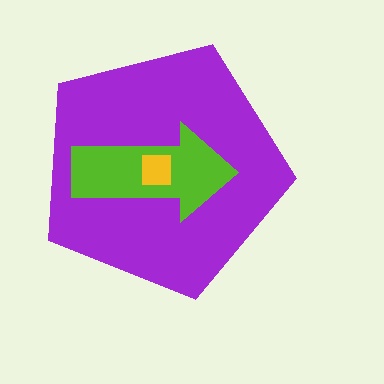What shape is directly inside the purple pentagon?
The lime arrow.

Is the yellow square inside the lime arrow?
Yes.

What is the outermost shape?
The purple pentagon.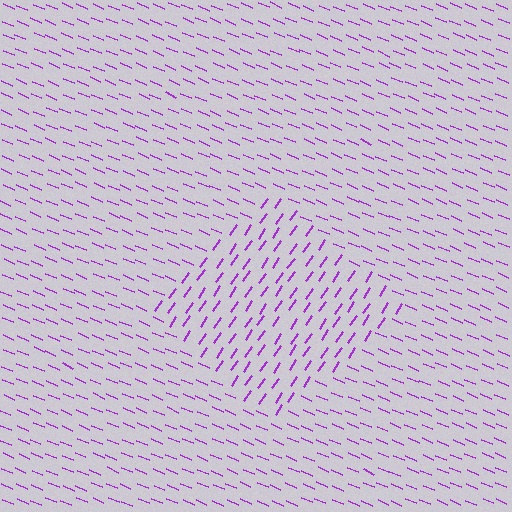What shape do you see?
I see a diamond.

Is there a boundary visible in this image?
Yes, there is a texture boundary formed by a change in line orientation.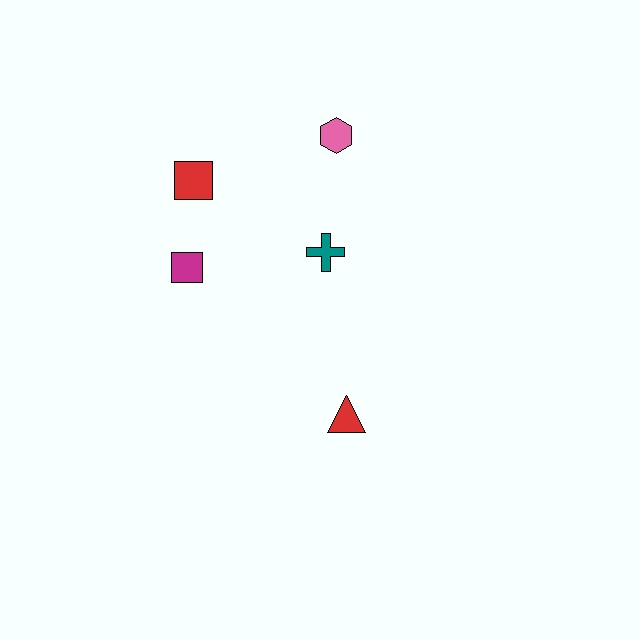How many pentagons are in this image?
There are no pentagons.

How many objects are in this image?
There are 5 objects.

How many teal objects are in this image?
There is 1 teal object.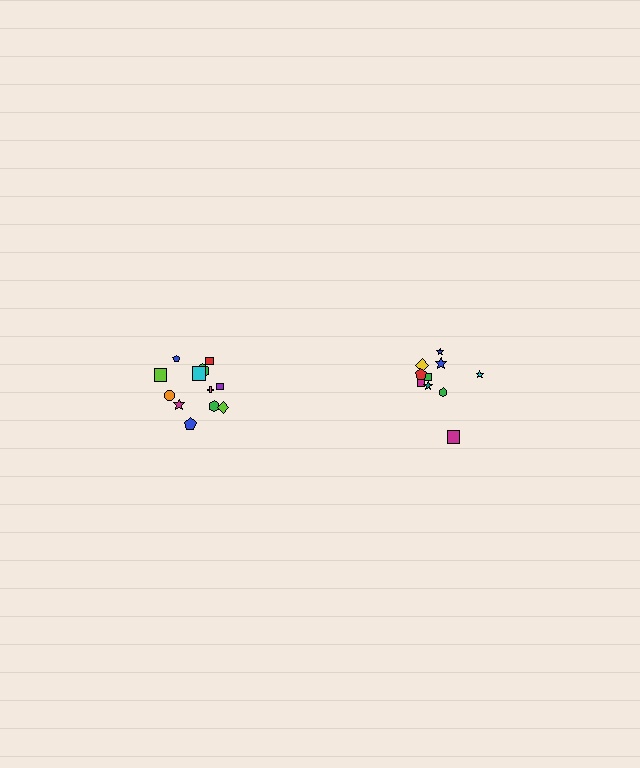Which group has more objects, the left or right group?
The left group.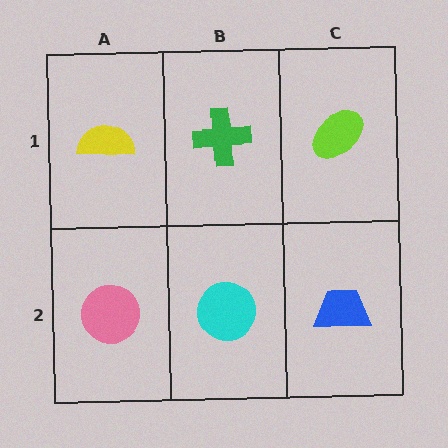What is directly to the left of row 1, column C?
A green cross.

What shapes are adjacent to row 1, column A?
A pink circle (row 2, column A), a green cross (row 1, column B).